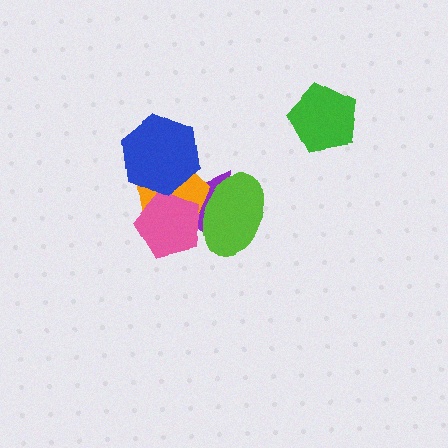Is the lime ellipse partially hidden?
No, no other shape covers it.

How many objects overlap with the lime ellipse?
3 objects overlap with the lime ellipse.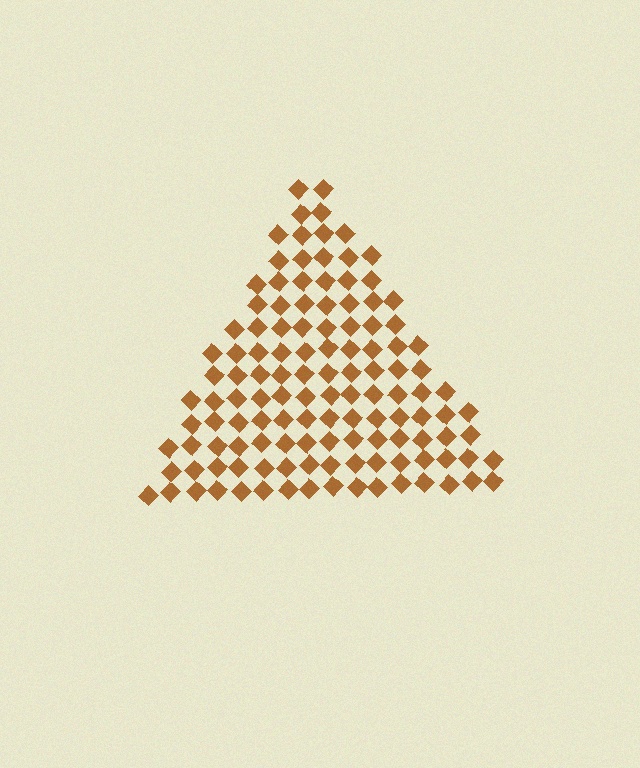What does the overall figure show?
The overall figure shows a triangle.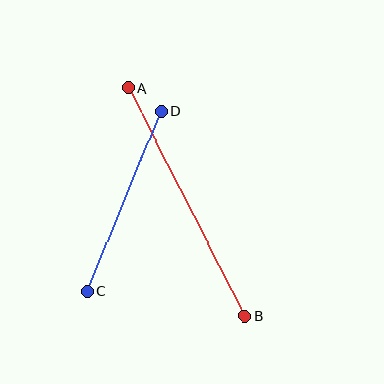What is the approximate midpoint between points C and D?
The midpoint is at approximately (124, 201) pixels.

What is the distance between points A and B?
The distance is approximately 255 pixels.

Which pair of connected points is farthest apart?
Points A and B are farthest apart.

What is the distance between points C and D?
The distance is approximately 195 pixels.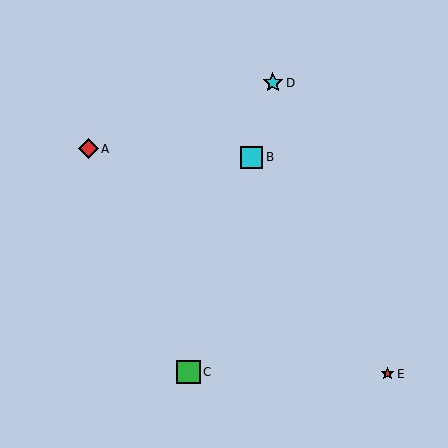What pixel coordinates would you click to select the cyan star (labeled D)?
Click at (273, 83) to select the cyan star D.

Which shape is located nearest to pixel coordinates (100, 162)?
The red diamond (labeled A) at (88, 149) is nearest to that location.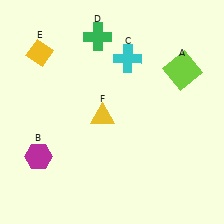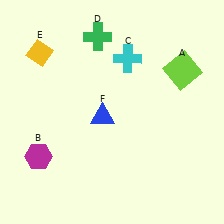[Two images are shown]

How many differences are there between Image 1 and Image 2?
There is 1 difference between the two images.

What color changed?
The triangle (F) changed from yellow in Image 1 to blue in Image 2.